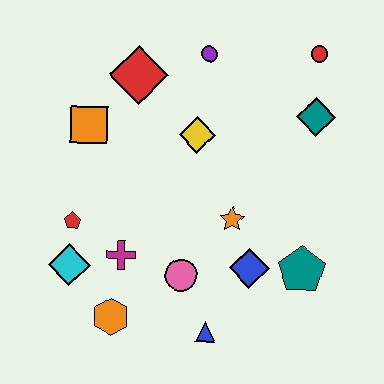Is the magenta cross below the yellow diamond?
Yes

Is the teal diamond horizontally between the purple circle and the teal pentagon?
No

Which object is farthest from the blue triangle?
The red circle is farthest from the blue triangle.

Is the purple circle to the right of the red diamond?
Yes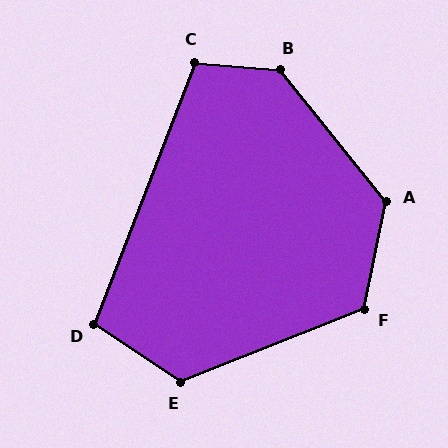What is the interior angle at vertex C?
Approximately 106 degrees (obtuse).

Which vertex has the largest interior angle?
B, at approximately 134 degrees.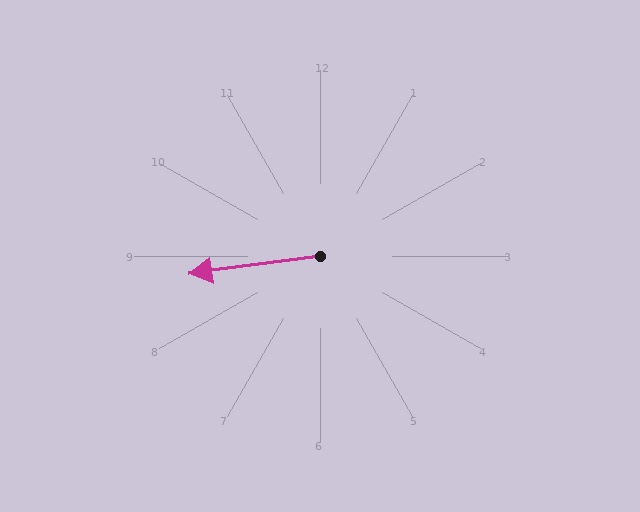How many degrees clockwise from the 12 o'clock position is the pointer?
Approximately 262 degrees.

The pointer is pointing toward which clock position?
Roughly 9 o'clock.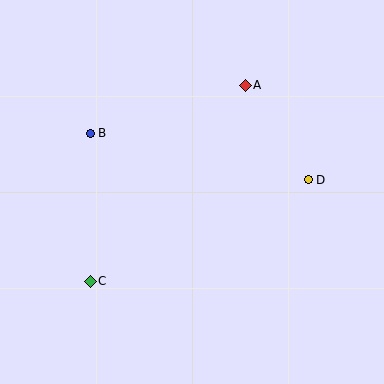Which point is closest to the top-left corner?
Point B is closest to the top-left corner.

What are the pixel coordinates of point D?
Point D is at (308, 180).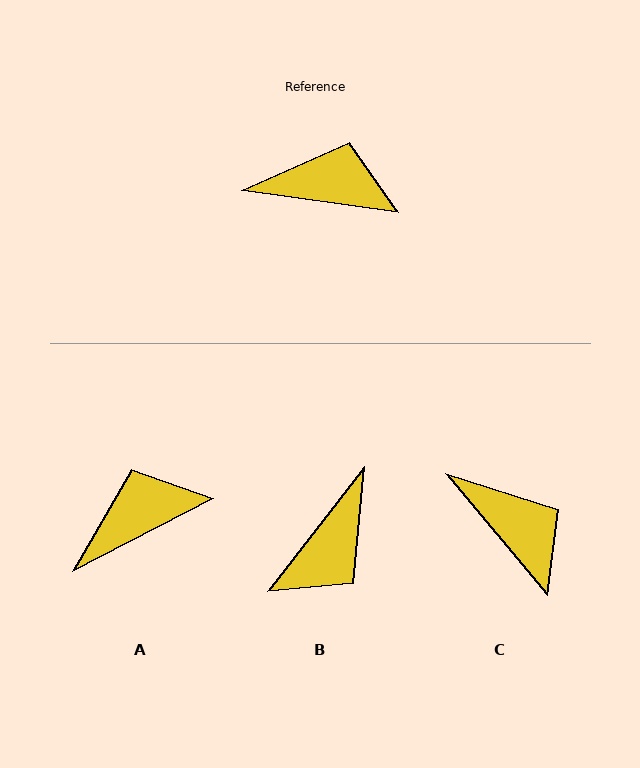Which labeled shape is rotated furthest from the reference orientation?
B, about 120 degrees away.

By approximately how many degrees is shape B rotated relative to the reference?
Approximately 120 degrees clockwise.